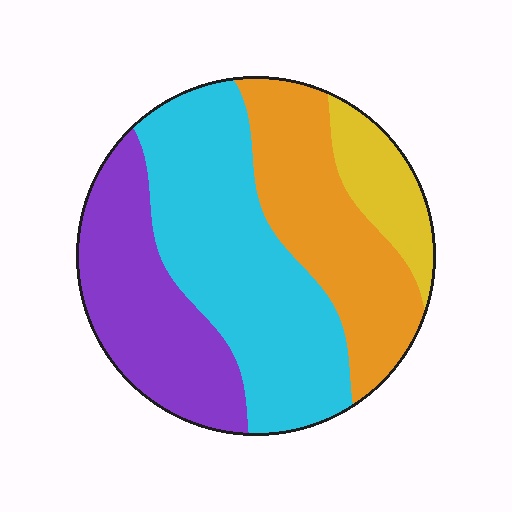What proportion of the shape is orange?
Orange covers 26% of the shape.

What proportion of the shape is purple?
Purple takes up between a quarter and a half of the shape.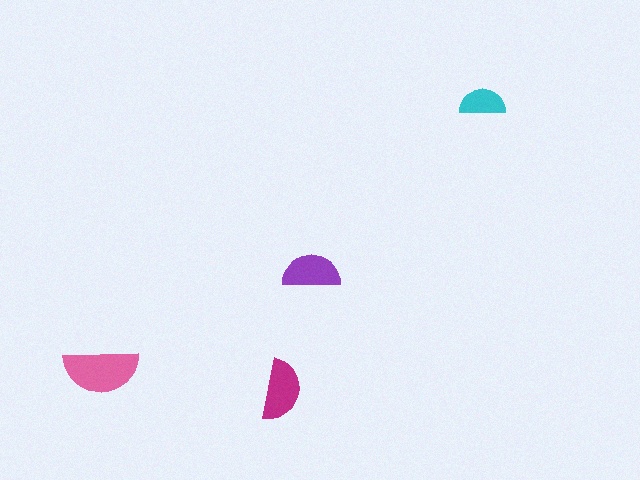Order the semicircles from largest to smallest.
the pink one, the magenta one, the purple one, the cyan one.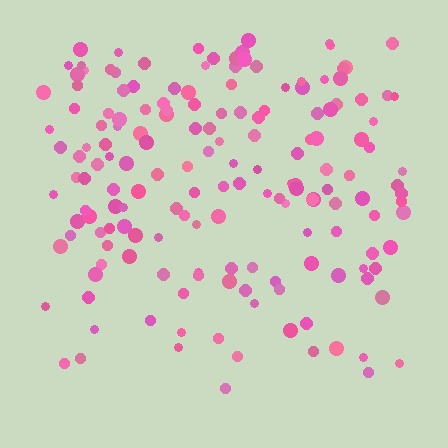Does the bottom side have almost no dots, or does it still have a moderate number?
Still a moderate number, just noticeably fewer than the top.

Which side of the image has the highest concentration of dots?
The top.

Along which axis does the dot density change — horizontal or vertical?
Vertical.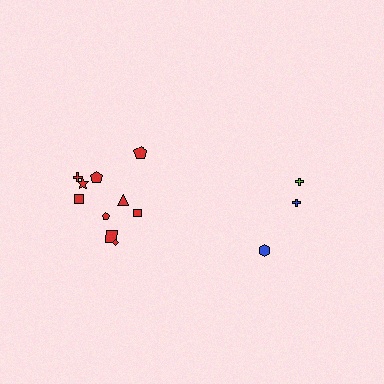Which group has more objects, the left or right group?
The left group.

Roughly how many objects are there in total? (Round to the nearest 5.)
Roughly 15 objects in total.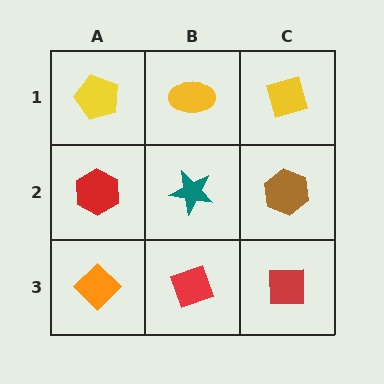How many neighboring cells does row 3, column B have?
3.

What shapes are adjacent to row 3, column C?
A brown hexagon (row 2, column C), a red diamond (row 3, column B).